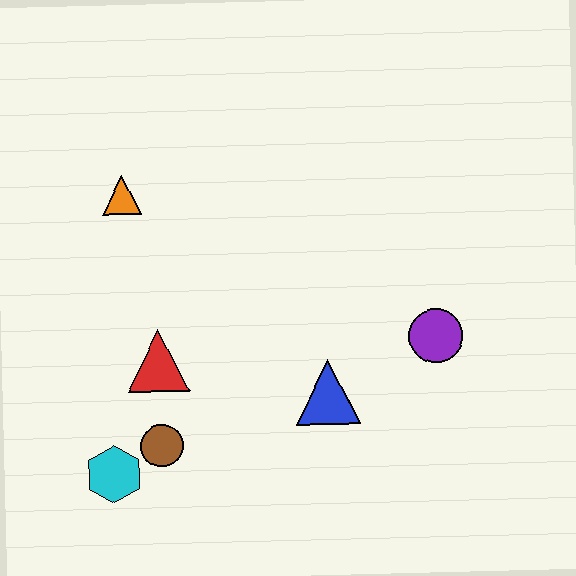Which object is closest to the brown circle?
The cyan hexagon is closest to the brown circle.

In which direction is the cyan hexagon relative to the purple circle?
The cyan hexagon is to the left of the purple circle.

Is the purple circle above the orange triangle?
No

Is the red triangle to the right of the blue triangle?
No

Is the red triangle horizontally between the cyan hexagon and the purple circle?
Yes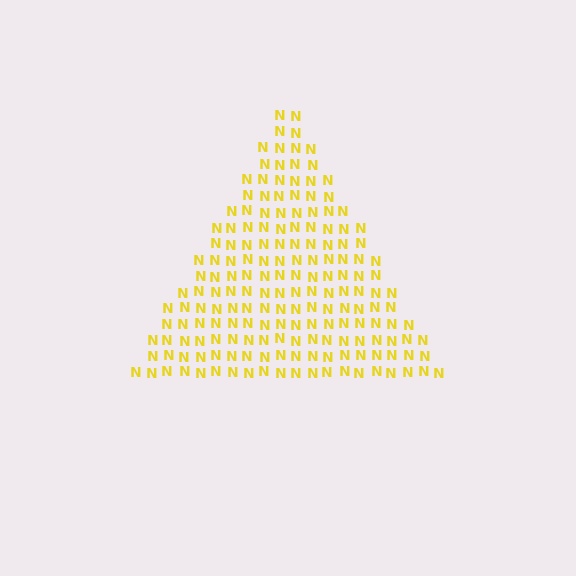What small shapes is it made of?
It is made of small letter N's.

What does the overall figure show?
The overall figure shows a triangle.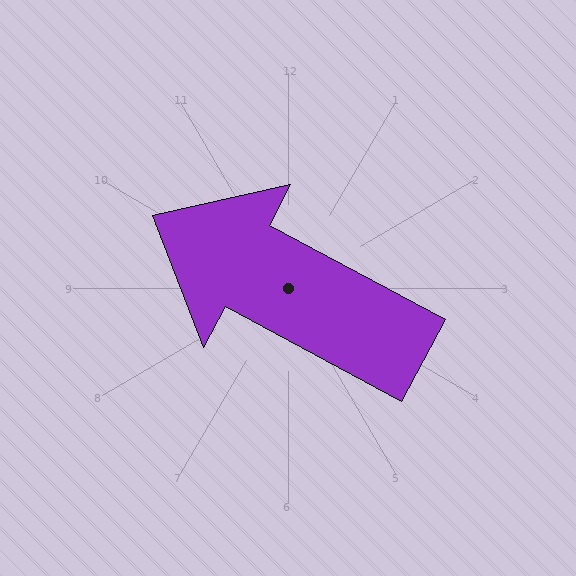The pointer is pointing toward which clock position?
Roughly 10 o'clock.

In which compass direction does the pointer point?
Northwest.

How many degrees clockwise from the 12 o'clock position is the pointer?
Approximately 298 degrees.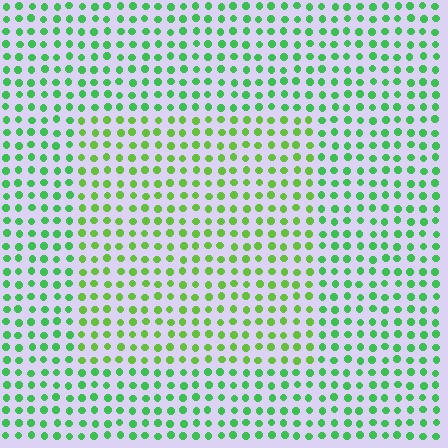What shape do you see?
I see a rectangle.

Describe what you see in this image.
The image is filled with small green elements in a uniform arrangement. A rectangle-shaped region is visible where the elements are tinted to a slightly different hue, forming a subtle color boundary.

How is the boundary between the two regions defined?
The boundary is defined purely by a slight shift in hue (about 29 degrees). Spacing, size, and orientation are identical on both sides.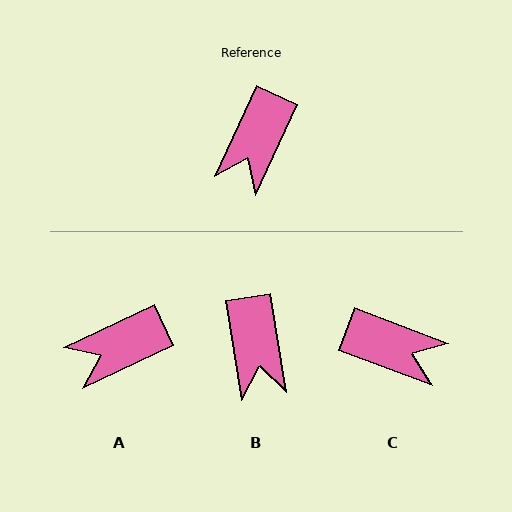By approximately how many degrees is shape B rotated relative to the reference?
Approximately 34 degrees counter-clockwise.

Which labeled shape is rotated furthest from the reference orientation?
C, about 94 degrees away.